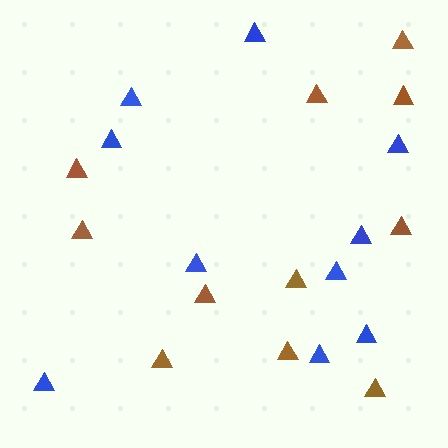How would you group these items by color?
There are 2 groups: one group of brown triangles (11) and one group of blue triangles (10).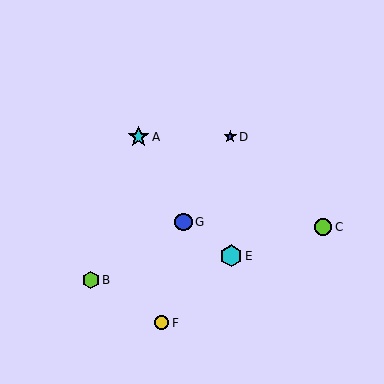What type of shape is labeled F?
Shape F is a yellow circle.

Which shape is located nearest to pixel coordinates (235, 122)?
The blue star (labeled D) at (230, 137) is nearest to that location.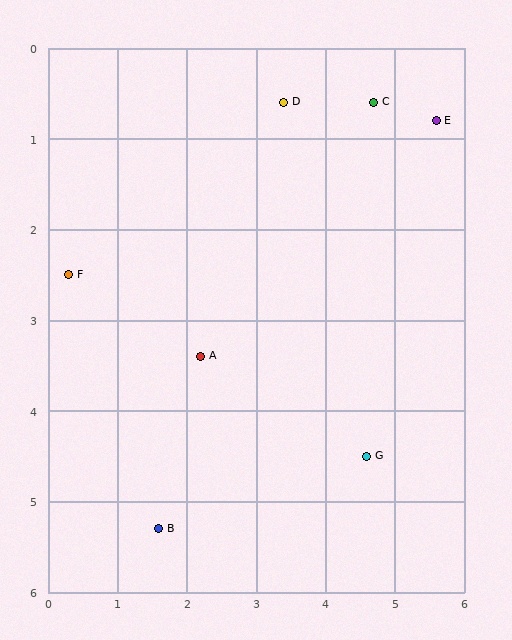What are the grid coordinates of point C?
Point C is at approximately (4.7, 0.6).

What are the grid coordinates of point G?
Point G is at approximately (4.6, 4.5).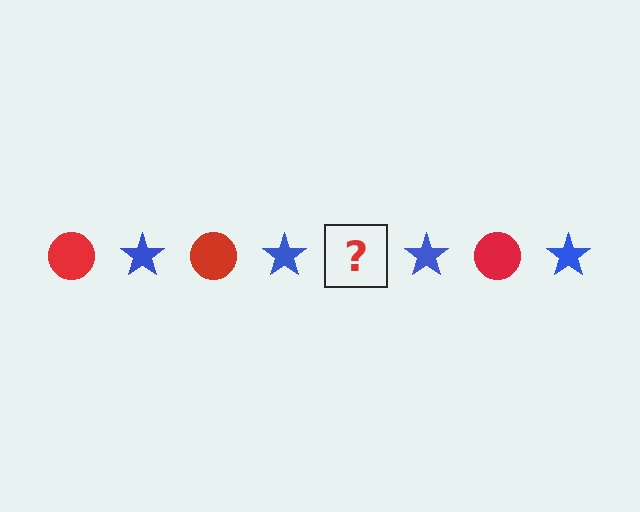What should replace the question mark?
The question mark should be replaced with a red circle.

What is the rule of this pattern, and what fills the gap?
The rule is that the pattern alternates between red circle and blue star. The gap should be filled with a red circle.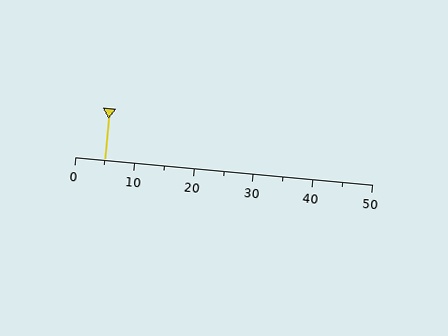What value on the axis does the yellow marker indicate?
The marker indicates approximately 5.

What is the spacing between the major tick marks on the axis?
The major ticks are spaced 10 apart.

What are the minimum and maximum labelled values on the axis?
The axis runs from 0 to 50.